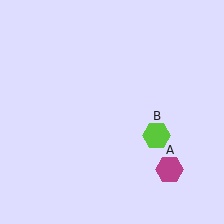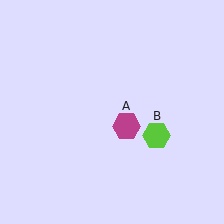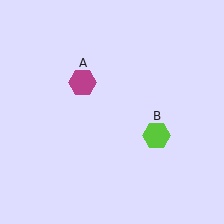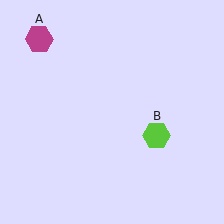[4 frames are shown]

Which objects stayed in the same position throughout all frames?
Lime hexagon (object B) remained stationary.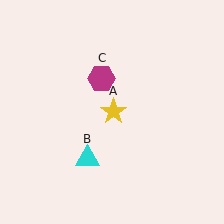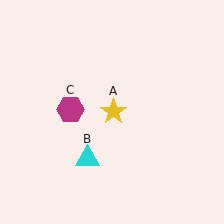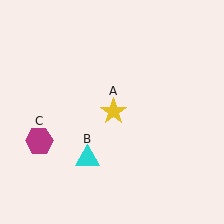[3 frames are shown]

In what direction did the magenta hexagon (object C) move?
The magenta hexagon (object C) moved down and to the left.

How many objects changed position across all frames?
1 object changed position: magenta hexagon (object C).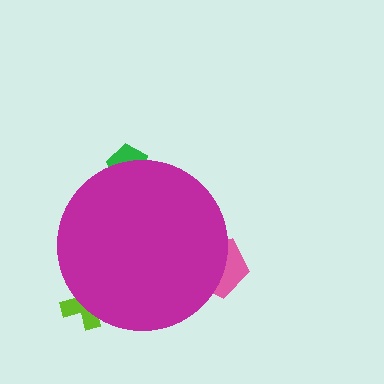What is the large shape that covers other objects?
A magenta circle.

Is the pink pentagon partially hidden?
Yes, the pink pentagon is partially hidden behind the magenta circle.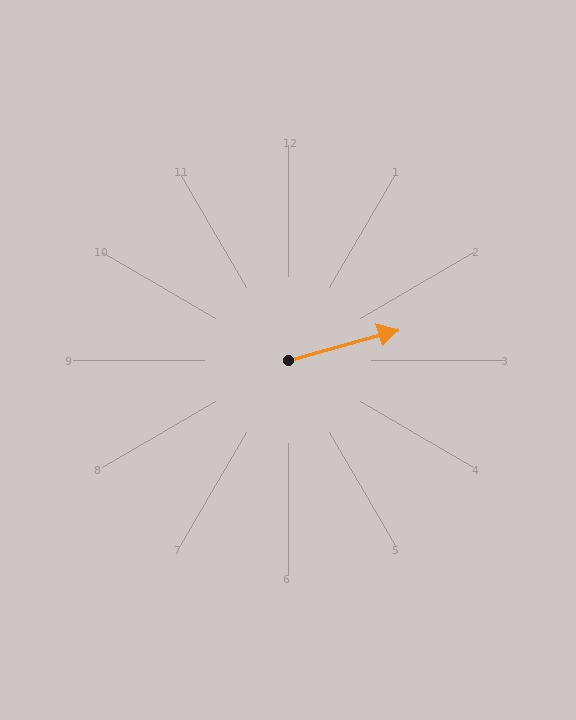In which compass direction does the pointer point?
East.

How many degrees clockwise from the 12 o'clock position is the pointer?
Approximately 75 degrees.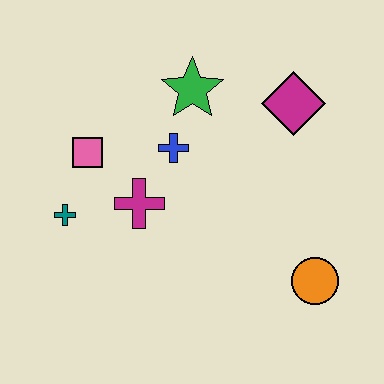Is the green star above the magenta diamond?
Yes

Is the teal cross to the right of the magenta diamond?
No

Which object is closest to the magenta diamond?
The green star is closest to the magenta diamond.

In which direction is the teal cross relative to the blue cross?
The teal cross is to the left of the blue cross.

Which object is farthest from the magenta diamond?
The teal cross is farthest from the magenta diamond.